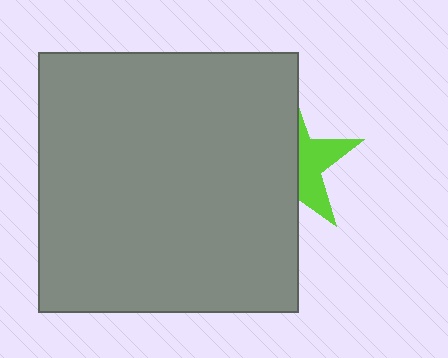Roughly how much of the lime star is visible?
A small part of it is visible (roughly 39%).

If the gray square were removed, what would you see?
You would see the complete lime star.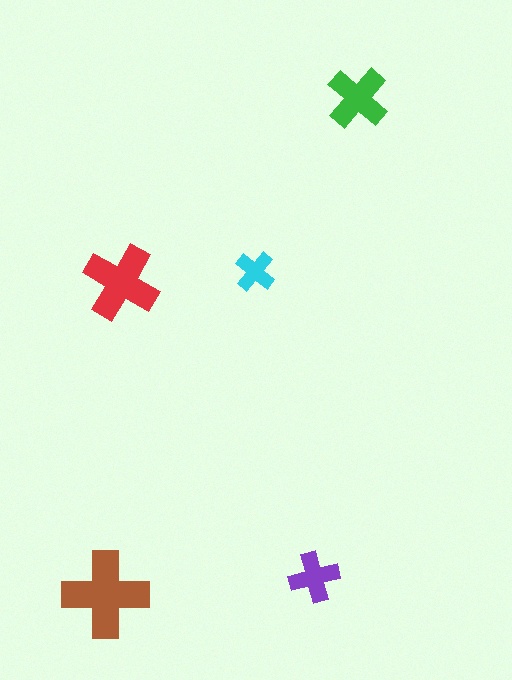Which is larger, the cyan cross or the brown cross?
The brown one.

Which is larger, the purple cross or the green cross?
The green one.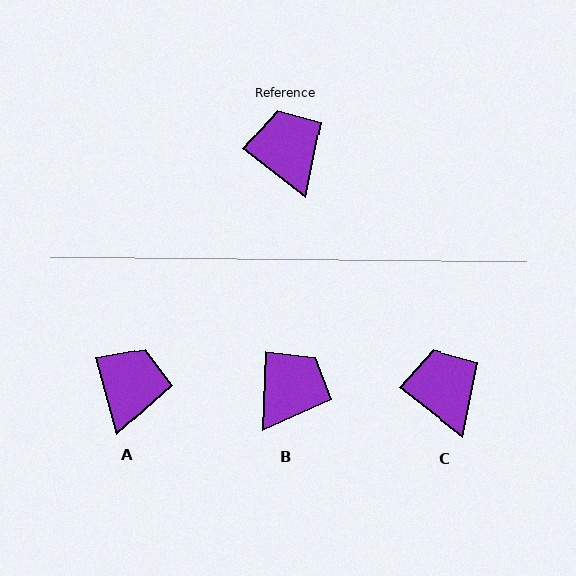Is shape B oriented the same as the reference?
No, it is off by about 54 degrees.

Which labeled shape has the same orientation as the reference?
C.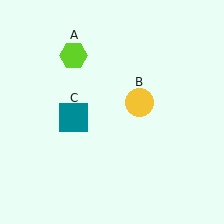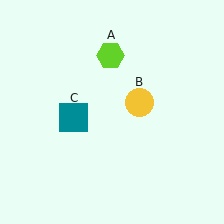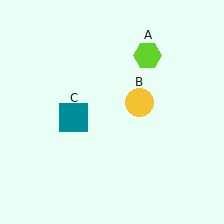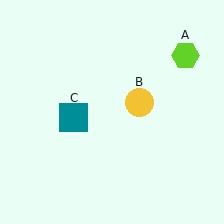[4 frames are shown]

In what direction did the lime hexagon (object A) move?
The lime hexagon (object A) moved right.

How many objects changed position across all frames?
1 object changed position: lime hexagon (object A).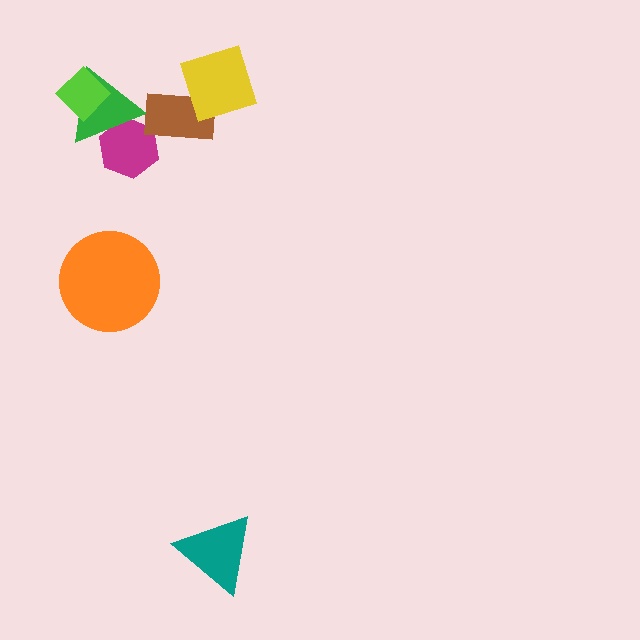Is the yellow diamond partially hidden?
No, no other shape covers it.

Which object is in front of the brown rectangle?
The yellow diamond is in front of the brown rectangle.